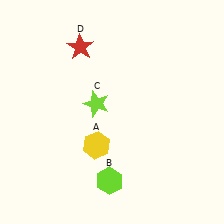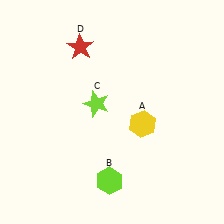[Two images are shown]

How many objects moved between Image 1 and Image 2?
1 object moved between the two images.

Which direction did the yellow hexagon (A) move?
The yellow hexagon (A) moved right.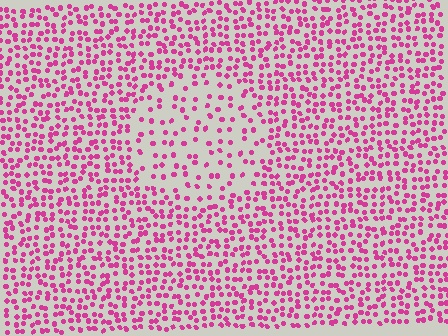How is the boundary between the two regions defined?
The boundary is defined by a change in element density (approximately 2.1x ratio). All elements are the same color, size, and shape.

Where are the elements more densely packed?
The elements are more densely packed outside the circle boundary.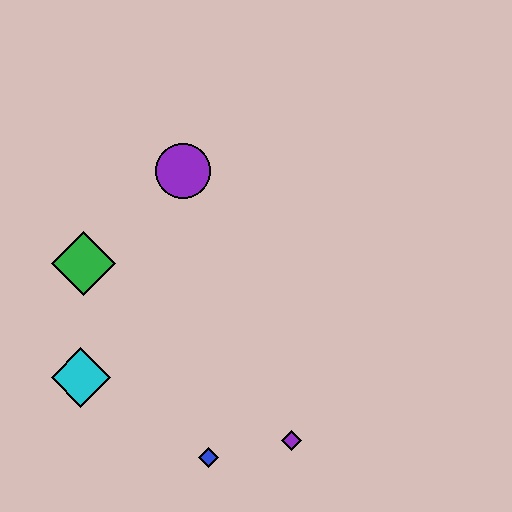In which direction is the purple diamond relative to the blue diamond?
The purple diamond is to the right of the blue diamond.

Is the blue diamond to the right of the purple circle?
Yes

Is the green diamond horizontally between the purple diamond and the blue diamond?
No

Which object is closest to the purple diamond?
The blue diamond is closest to the purple diamond.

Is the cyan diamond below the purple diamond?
No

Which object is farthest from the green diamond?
The purple diamond is farthest from the green diamond.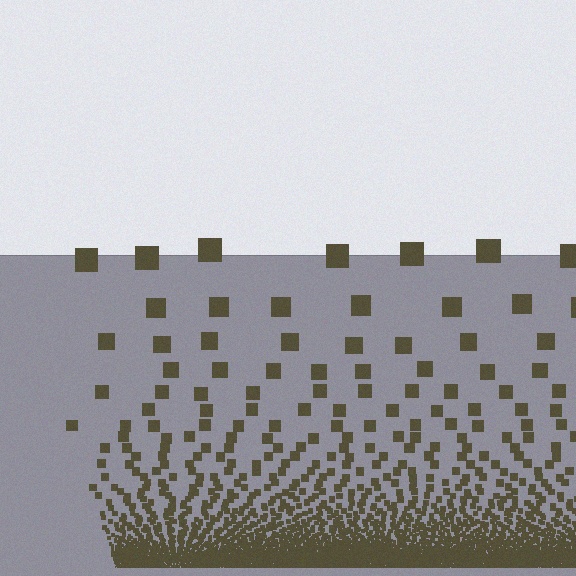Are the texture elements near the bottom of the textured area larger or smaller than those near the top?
Smaller. The gradient is inverted — elements near the bottom are smaller and denser.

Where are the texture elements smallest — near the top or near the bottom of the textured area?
Near the bottom.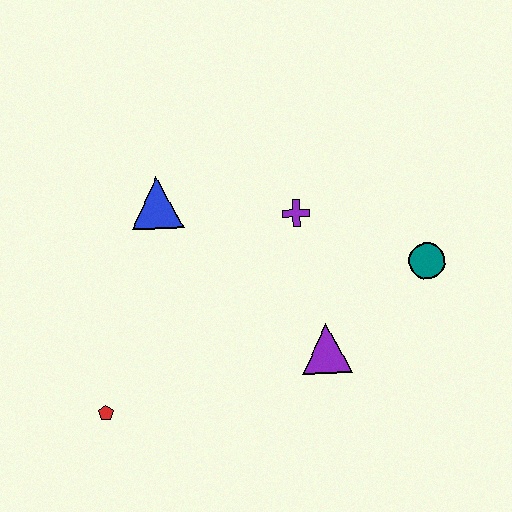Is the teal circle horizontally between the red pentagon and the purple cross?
No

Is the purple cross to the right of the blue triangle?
Yes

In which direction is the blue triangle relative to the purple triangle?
The blue triangle is to the left of the purple triangle.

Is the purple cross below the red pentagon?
No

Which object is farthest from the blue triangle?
The teal circle is farthest from the blue triangle.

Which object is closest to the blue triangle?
The purple cross is closest to the blue triangle.